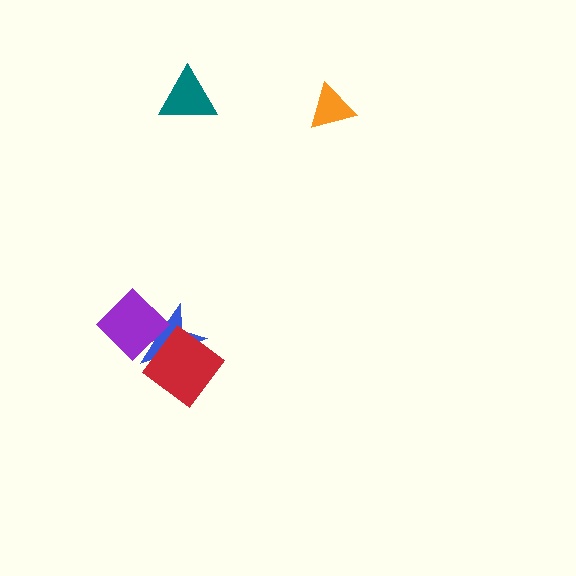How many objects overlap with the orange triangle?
0 objects overlap with the orange triangle.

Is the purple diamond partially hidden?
No, no other shape covers it.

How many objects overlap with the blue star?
2 objects overlap with the blue star.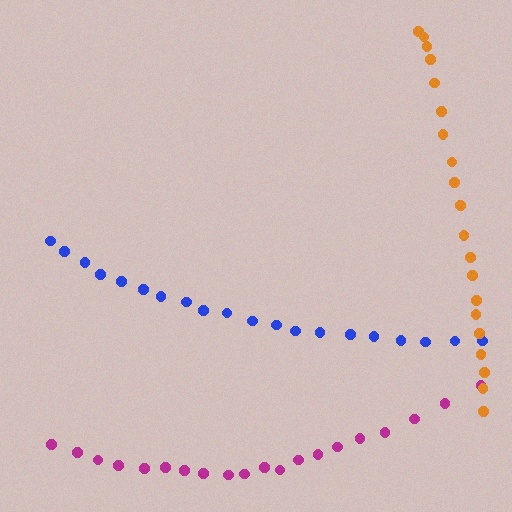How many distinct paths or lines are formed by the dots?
There are 3 distinct paths.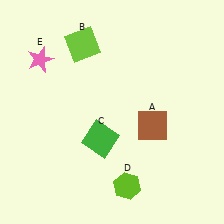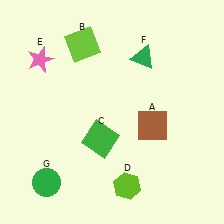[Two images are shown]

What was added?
A green triangle (F), a green circle (G) were added in Image 2.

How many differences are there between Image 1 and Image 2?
There are 2 differences between the two images.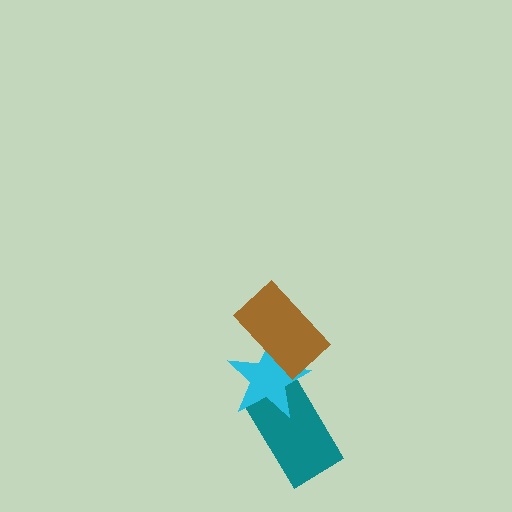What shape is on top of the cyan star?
The brown rectangle is on top of the cyan star.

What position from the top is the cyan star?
The cyan star is 2nd from the top.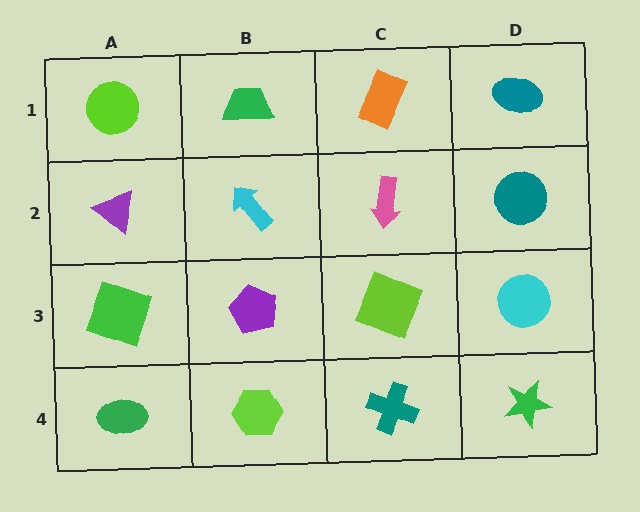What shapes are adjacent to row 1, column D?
A teal circle (row 2, column D), an orange rectangle (row 1, column C).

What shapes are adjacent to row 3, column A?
A purple triangle (row 2, column A), a green ellipse (row 4, column A), a purple pentagon (row 3, column B).